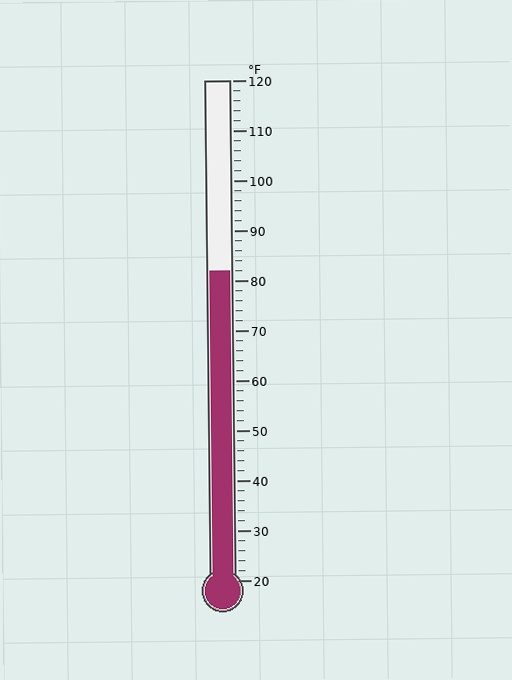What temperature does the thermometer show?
The thermometer shows approximately 82°F.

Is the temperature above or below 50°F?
The temperature is above 50°F.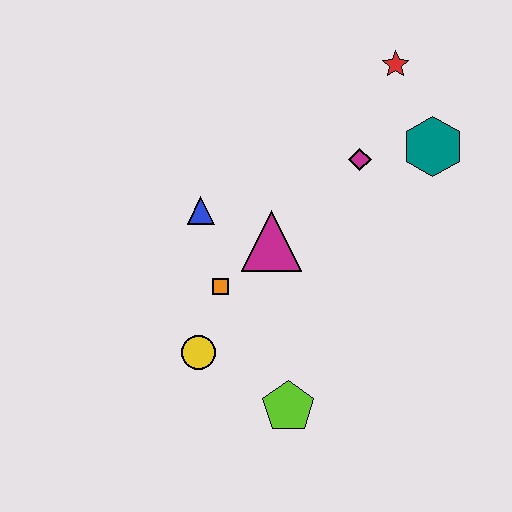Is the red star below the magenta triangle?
No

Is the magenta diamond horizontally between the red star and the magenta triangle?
Yes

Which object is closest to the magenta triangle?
The orange square is closest to the magenta triangle.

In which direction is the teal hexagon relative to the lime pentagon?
The teal hexagon is above the lime pentagon.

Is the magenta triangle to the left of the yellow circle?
No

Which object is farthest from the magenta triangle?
The red star is farthest from the magenta triangle.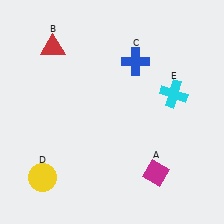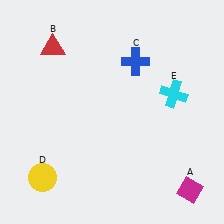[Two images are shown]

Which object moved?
The magenta diamond (A) moved right.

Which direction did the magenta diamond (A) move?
The magenta diamond (A) moved right.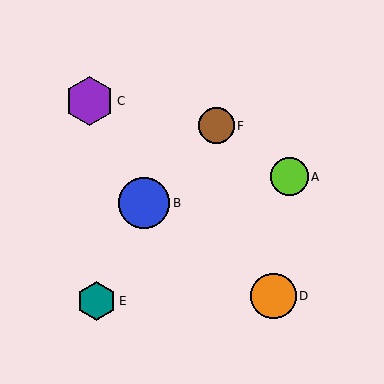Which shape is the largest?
The blue circle (labeled B) is the largest.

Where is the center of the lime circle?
The center of the lime circle is at (289, 177).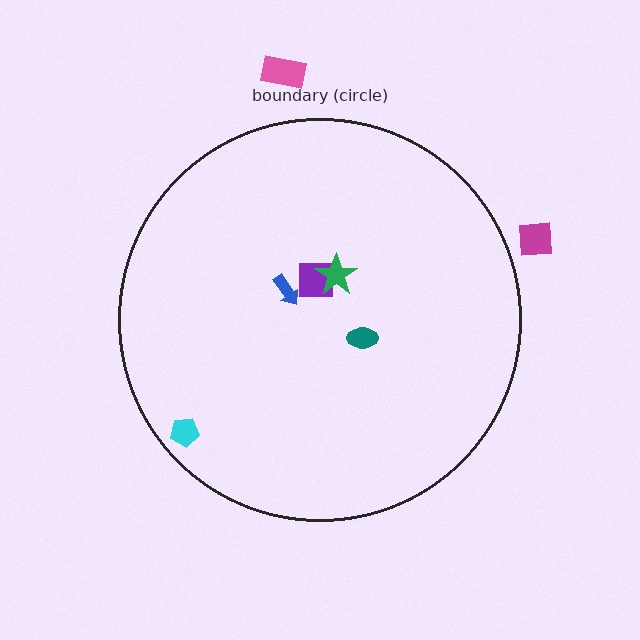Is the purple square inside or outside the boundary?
Inside.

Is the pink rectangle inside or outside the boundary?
Outside.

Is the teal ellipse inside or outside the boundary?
Inside.